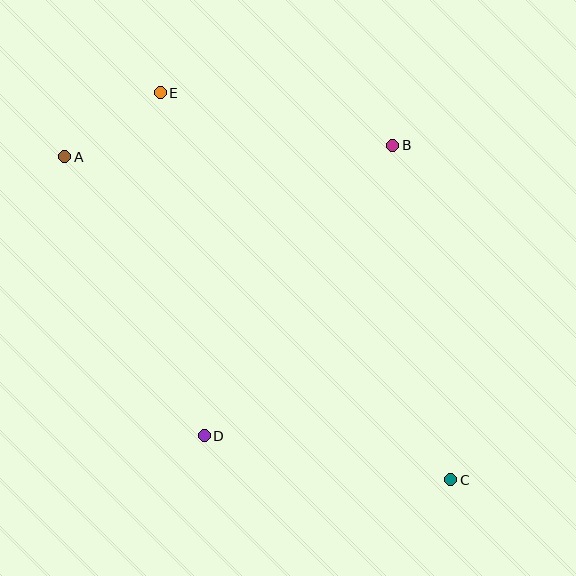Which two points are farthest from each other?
Points A and C are farthest from each other.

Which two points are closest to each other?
Points A and E are closest to each other.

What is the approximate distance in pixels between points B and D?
The distance between B and D is approximately 346 pixels.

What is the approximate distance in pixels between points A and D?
The distance between A and D is approximately 312 pixels.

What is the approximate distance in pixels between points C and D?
The distance between C and D is approximately 250 pixels.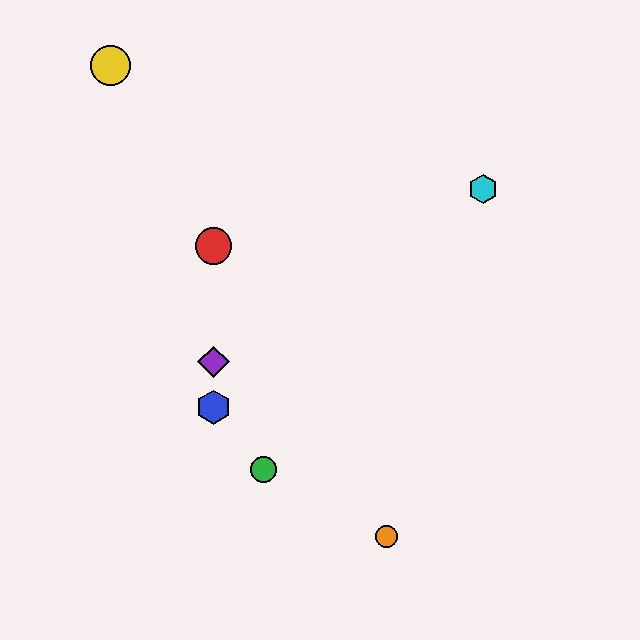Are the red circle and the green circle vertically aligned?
No, the red circle is at x≈213 and the green circle is at x≈264.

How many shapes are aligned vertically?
3 shapes (the red circle, the blue hexagon, the purple diamond) are aligned vertically.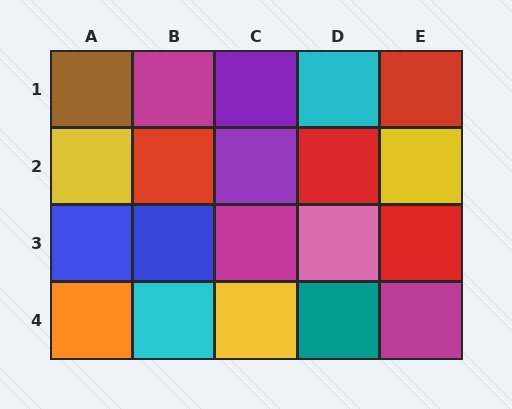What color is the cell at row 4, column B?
Cyan.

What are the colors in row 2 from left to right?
Yellow, red, purple, red, yellow.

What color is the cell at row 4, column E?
Magenta.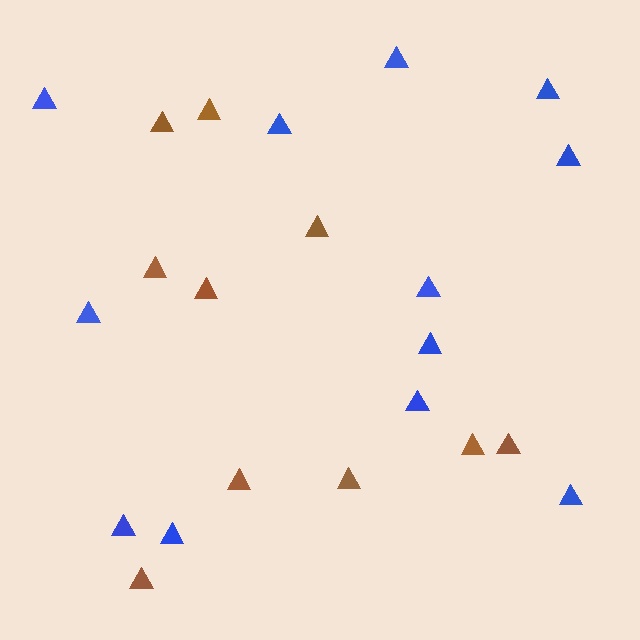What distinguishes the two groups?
There are 2 groups: one group of brown triangles (10) and one group of blue triangles (12).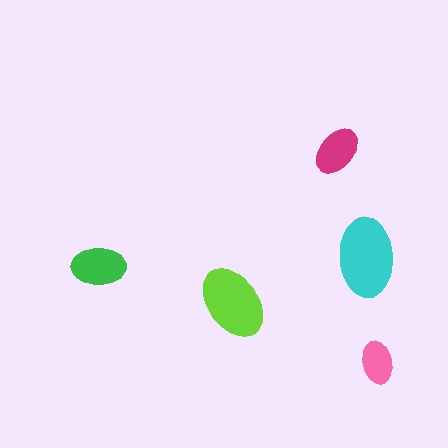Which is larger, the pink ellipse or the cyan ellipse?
The cyan one.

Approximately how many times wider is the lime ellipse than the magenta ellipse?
About 1.5 times wider.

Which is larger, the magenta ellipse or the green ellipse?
The green one.